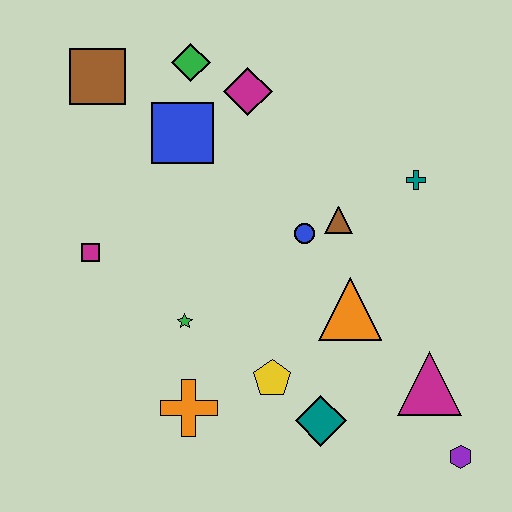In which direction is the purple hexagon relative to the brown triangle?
The purple hexagon is below the brown triangle.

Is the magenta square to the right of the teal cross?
No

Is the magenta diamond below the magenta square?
No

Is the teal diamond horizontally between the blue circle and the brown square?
No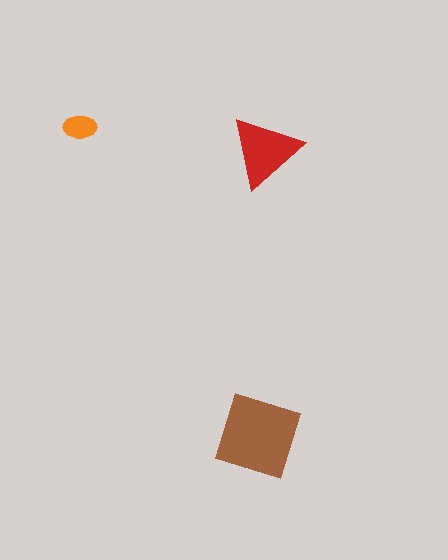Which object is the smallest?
The orange ellipse.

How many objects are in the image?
There are 3 objects in the image.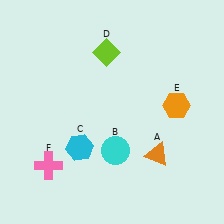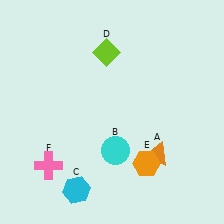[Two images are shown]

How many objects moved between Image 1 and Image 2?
2 objects moved between the two images.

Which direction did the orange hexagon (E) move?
The orange hexagon (E) moved down.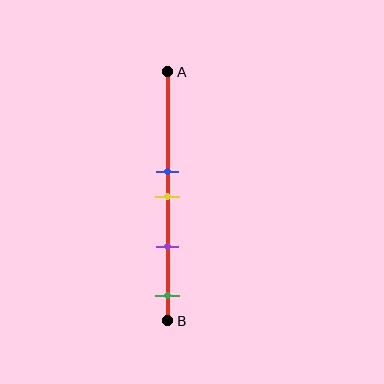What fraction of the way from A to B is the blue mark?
The blue mark is approximately 40% (0.4) of the way from A to B.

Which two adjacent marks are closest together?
The blue and yellow marks are the closest adjacent pair.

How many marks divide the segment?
There are 4 marks dividing the segment.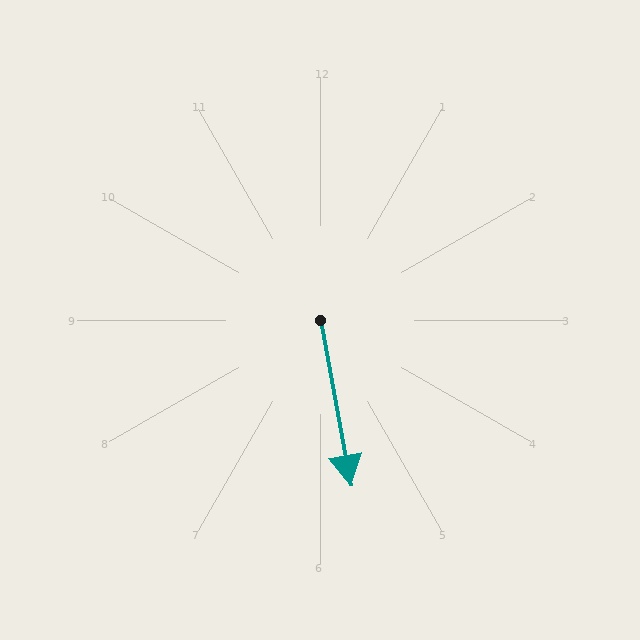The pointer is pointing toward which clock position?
Roughly 6 o'clock.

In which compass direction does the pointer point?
South.